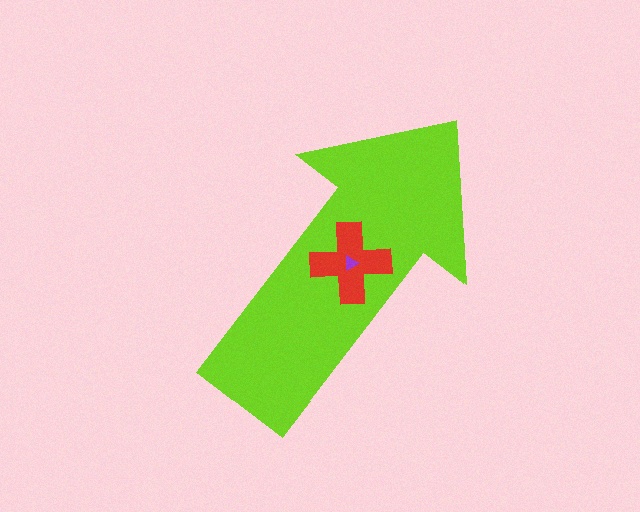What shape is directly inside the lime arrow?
The red cross.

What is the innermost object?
The purple triangle.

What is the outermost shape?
The lime arrow.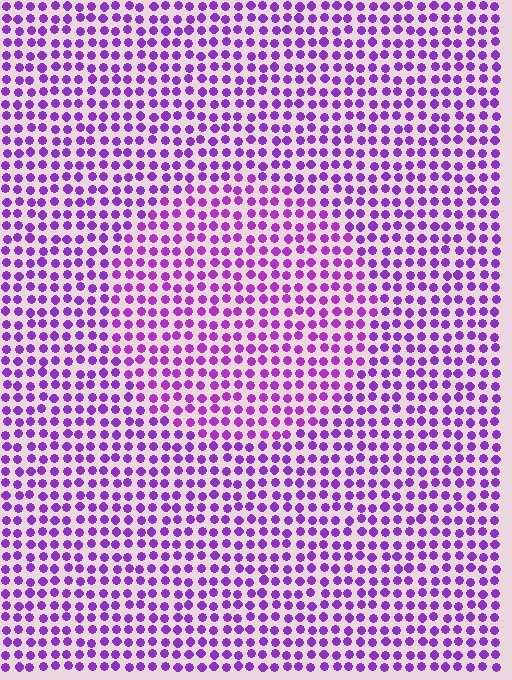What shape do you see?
I see a circle.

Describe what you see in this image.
The image is filled with small purple elements in a uniform arrangement. A circle-shaped region is visible where the elements are tinted to a slightly different hue, forming a subtle color boundary.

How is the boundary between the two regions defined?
The boundary is defined purely by a slight shift in hue (about 15 degrees). Spacing, size, and orientation are identical on both sides.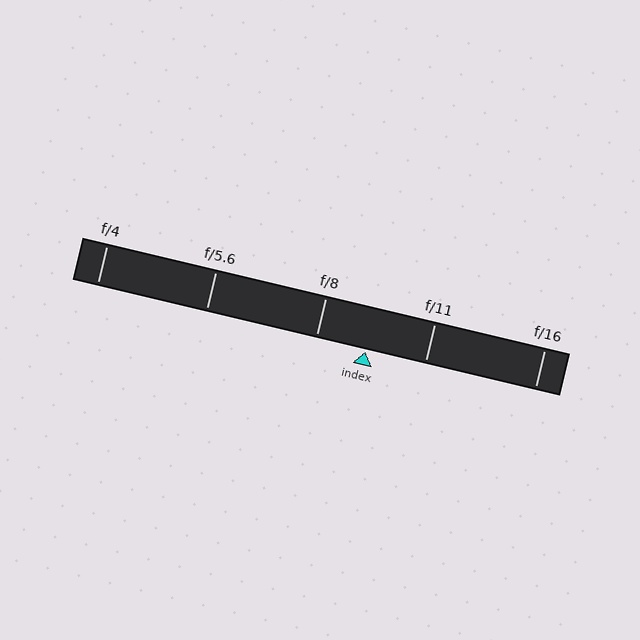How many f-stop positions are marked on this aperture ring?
There are 5 f-stop positions marked.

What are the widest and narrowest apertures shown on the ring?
The widest aperture shown is f/4 and the narrowest is f/16.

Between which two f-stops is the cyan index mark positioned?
The index mark is between f/8 and f/11.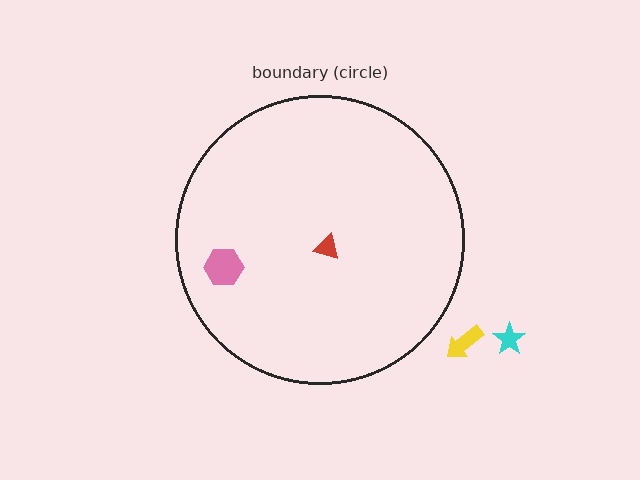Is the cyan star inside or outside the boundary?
Outside.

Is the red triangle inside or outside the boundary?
Inside.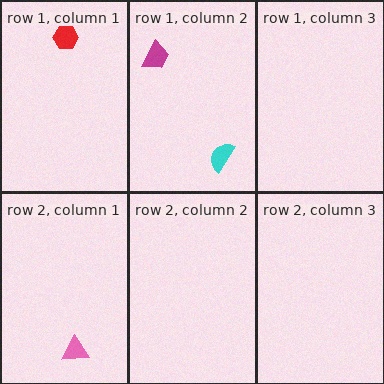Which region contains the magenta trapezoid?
The row 1, column 2 region.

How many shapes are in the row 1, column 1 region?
1.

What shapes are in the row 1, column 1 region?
The red hexagon.